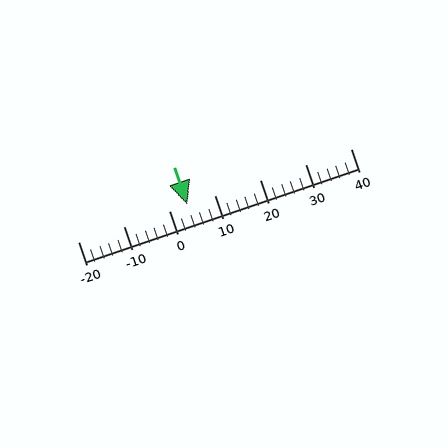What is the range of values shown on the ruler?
The ruler shows values from -20 to 40.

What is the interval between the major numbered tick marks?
The major tick marks are spaced 10 units apart.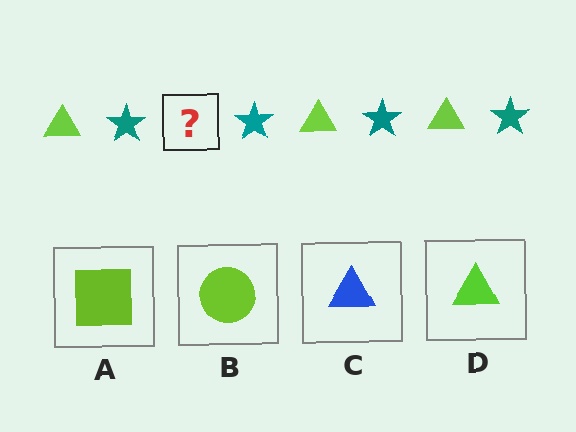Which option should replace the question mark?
Option D.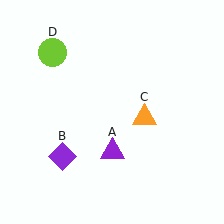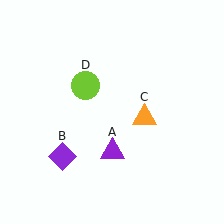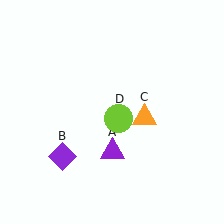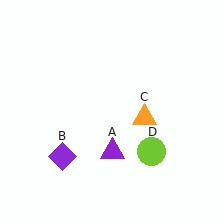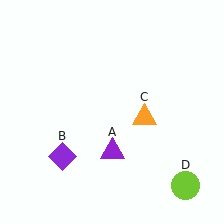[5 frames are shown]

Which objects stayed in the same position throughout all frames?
Purple triangle (object A) and purple diamond (object B) and orange triangle (object C) remained stationary.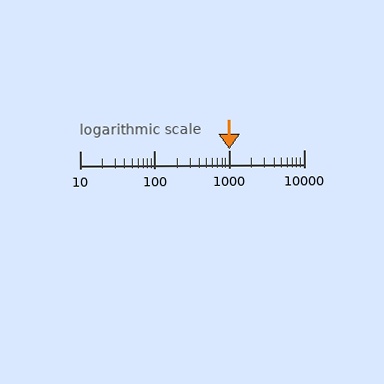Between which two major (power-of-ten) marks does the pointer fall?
The pointer is between 100 and 1000.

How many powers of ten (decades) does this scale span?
The scale spans 3 decades, from 10 to 10000.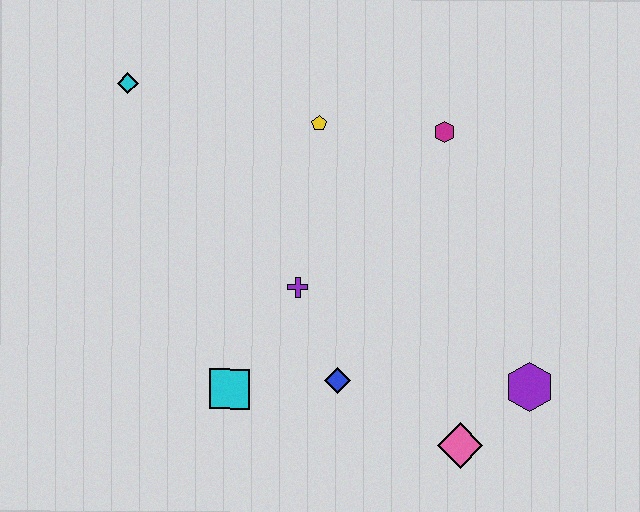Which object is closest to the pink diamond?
The purple hexagon is closest to the pink diamond.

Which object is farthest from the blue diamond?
The cyan diamond is farthest from the blue diamond.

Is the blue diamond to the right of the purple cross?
Yes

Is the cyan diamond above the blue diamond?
Yes